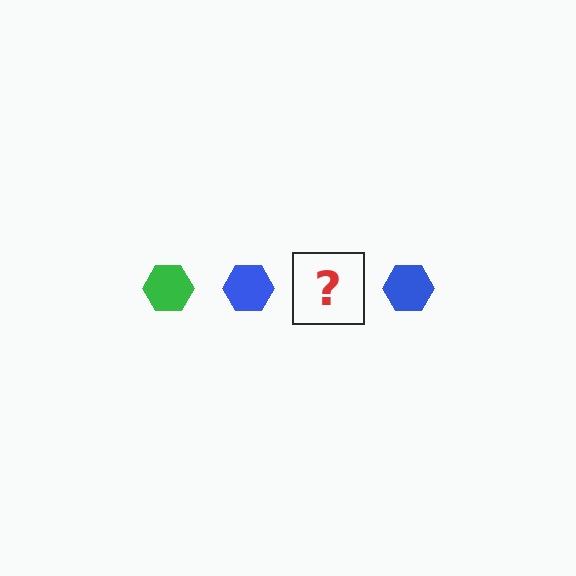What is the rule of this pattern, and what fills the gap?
The rule is that the pattern cycles through green, blue hexagons. The gap should be filled with a green hexagon.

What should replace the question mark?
The question mark should be replaced with a green hexagon.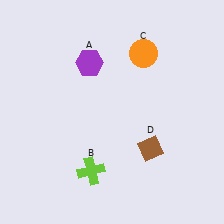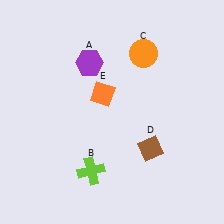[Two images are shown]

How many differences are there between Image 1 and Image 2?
There is 1 difference between the two images.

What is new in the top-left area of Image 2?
An orange diamond (E) was added in the top-left area of Image 2.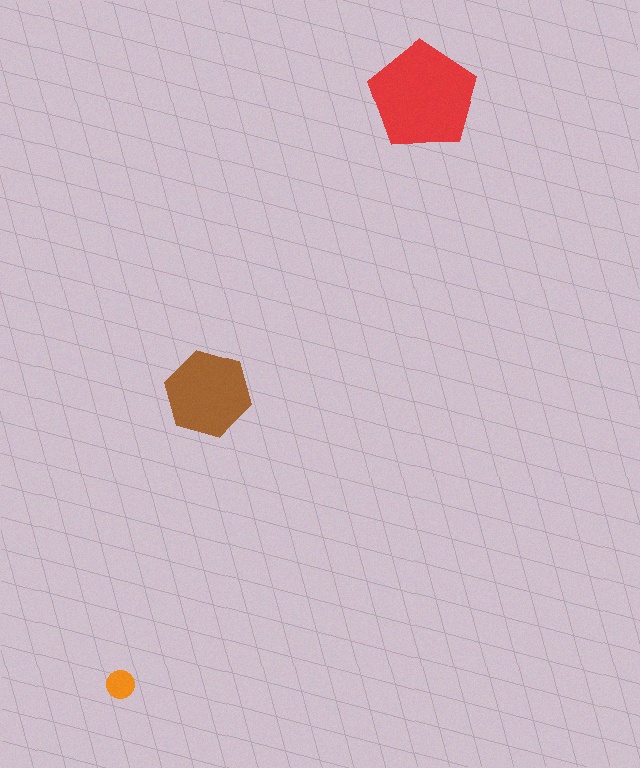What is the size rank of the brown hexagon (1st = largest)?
2nd.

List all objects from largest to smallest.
The red pentagon, the brown hexagon, the orange circle.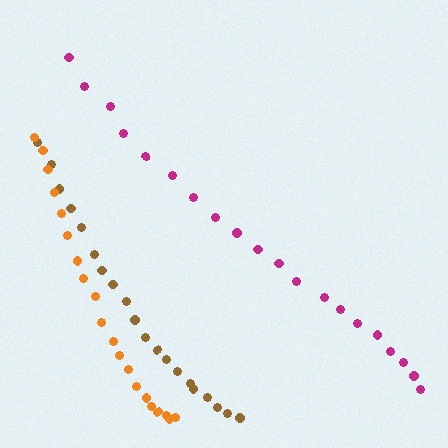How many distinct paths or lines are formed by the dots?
There are 3 distinct paths.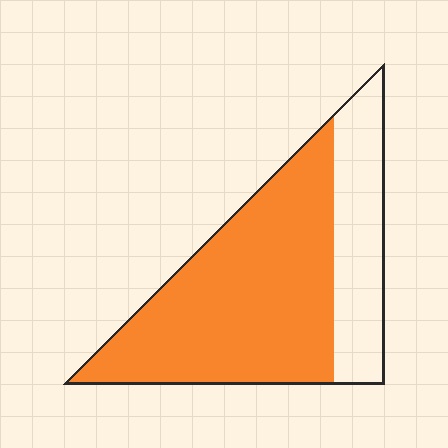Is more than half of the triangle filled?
Yes.